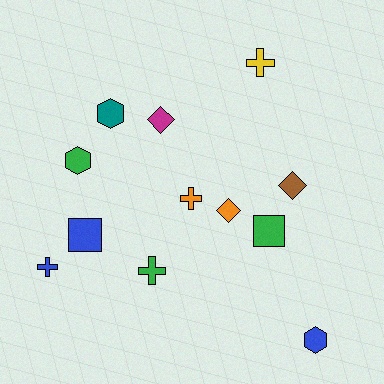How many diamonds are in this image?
There are 3 diamonds.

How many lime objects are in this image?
There are no lime objects.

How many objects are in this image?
There are 12 objects.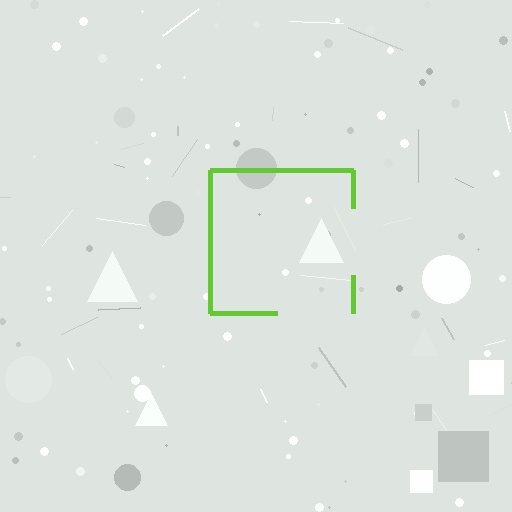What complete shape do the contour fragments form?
The contour fragments form a square.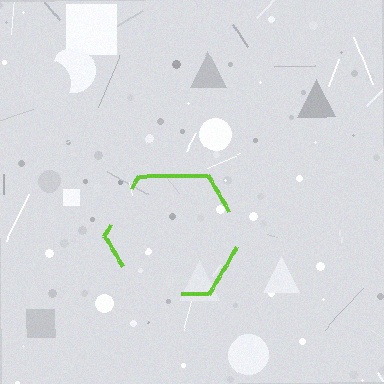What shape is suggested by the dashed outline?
The dashed outline suggests a hexagon.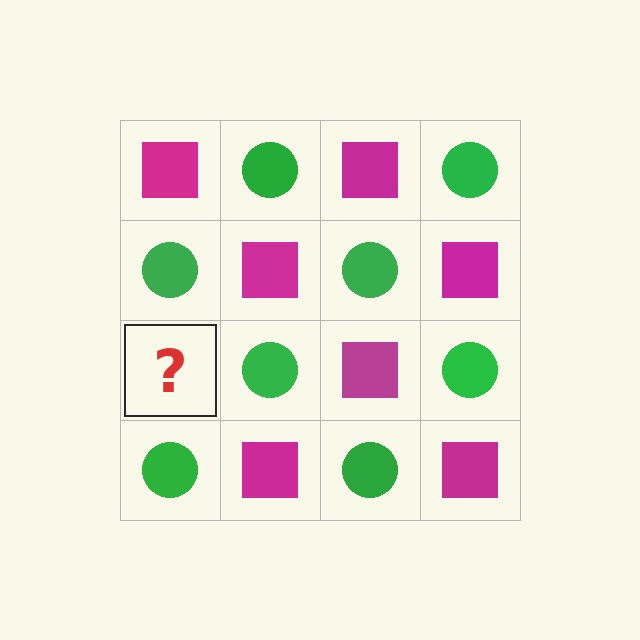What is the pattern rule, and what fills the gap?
The rule is that it alternates magenta square and green circle in a checkerboard pattern. The gap should be filled with a magenta square.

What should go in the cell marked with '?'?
The missing cell should contain a magenta square.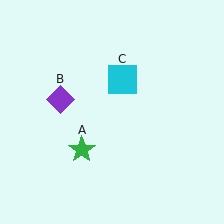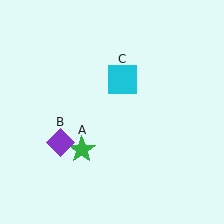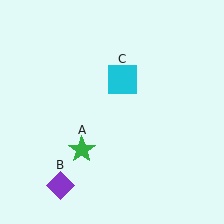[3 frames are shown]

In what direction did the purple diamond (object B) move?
The purple diamond (object B) moved down.